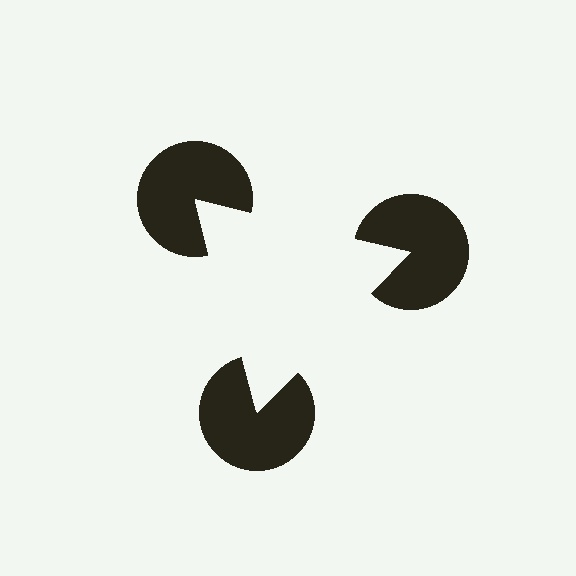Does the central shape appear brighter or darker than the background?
It typically appears slightly brighter than the background, even though no actual brightness change is drawn.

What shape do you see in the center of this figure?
An illusory triangle — its edges are inferred from the aligned wedge cuts in the pac-man discs, not physically drawn.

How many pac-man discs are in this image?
There are 3 — one at each vertex of the illusory triangle.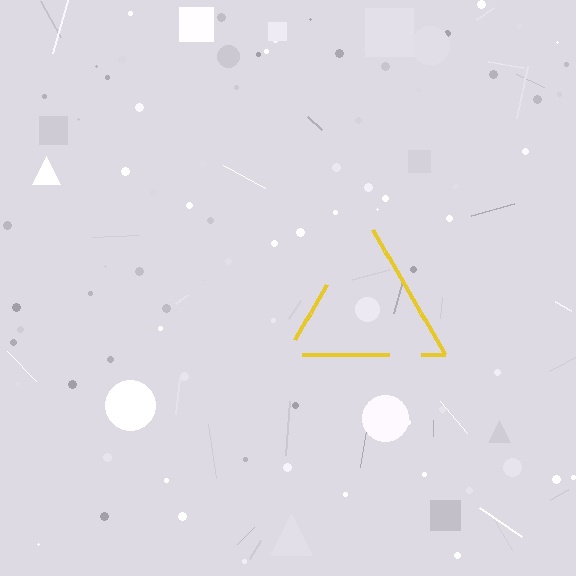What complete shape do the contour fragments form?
The contour fragments form a triangle.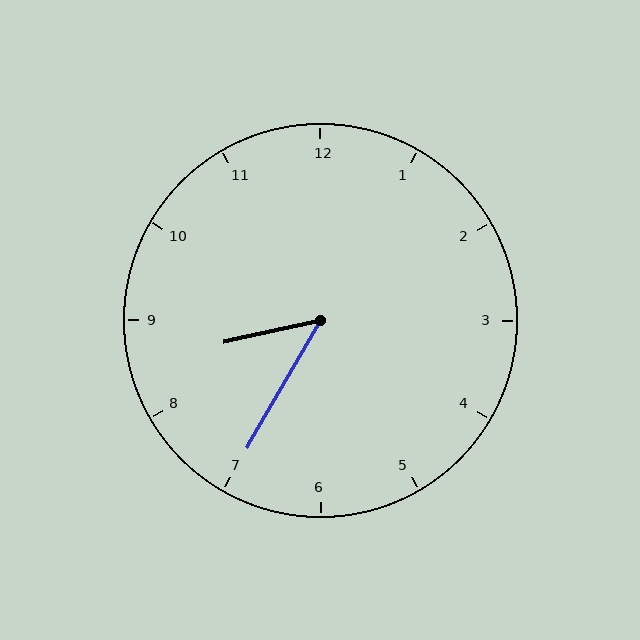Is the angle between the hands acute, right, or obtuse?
It is acute.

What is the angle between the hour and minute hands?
Approximately 48 degrees.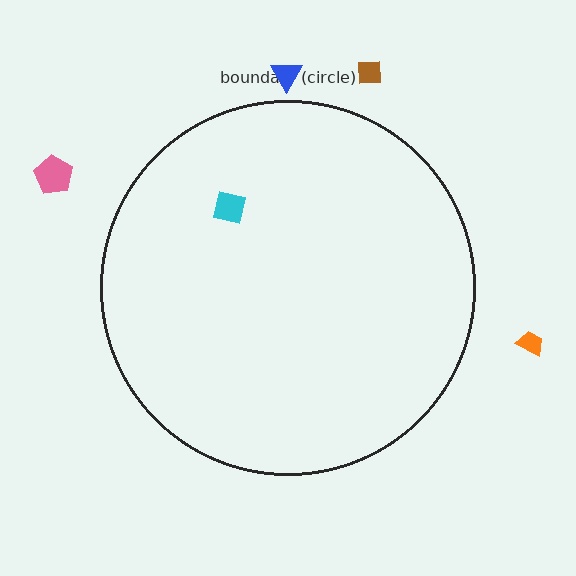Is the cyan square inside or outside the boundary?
Inside.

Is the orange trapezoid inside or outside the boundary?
Outside.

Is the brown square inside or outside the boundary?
Outside.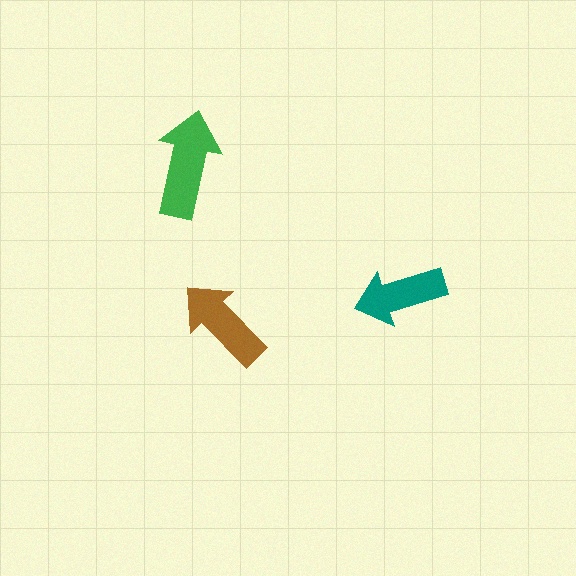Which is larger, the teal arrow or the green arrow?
The green one.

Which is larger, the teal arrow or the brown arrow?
The brown one.